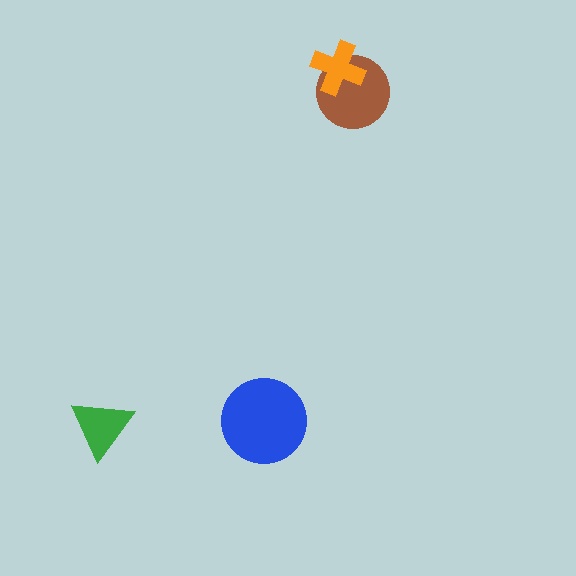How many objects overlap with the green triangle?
0 objects overlap with the green triangle.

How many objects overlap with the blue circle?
0 objects overlap with the blue circle.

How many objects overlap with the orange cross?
1 object overlaps with the orange cross.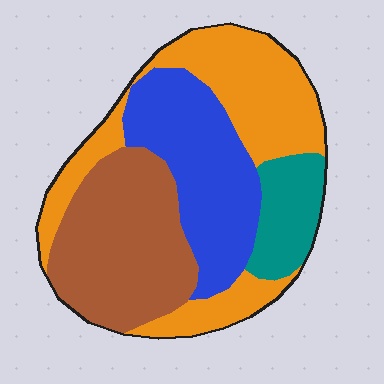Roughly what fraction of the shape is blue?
Blue covers around 25% of the shape.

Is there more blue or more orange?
Orange.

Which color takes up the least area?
Teal, at roughly 10%.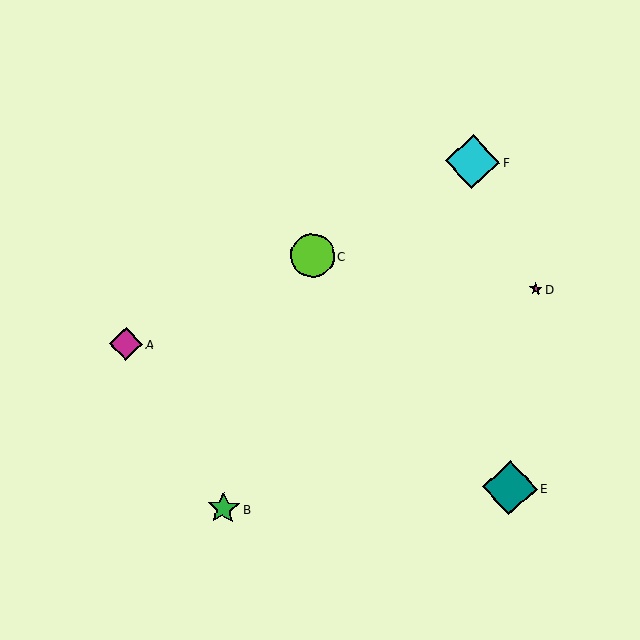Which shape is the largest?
The teal diamond (labeled E) is the largest.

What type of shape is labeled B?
Shape B is a green star.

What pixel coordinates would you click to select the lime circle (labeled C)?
Click at (313, 256) to select the lime circle C.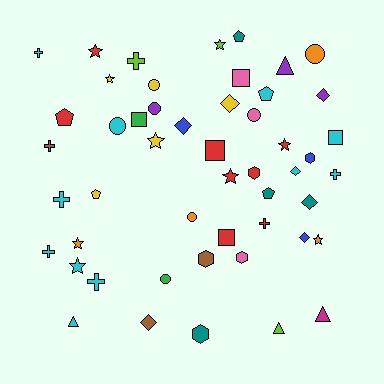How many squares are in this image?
There are 5 squares.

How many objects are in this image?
There are 50 objects.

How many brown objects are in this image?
There are 3 brown objects.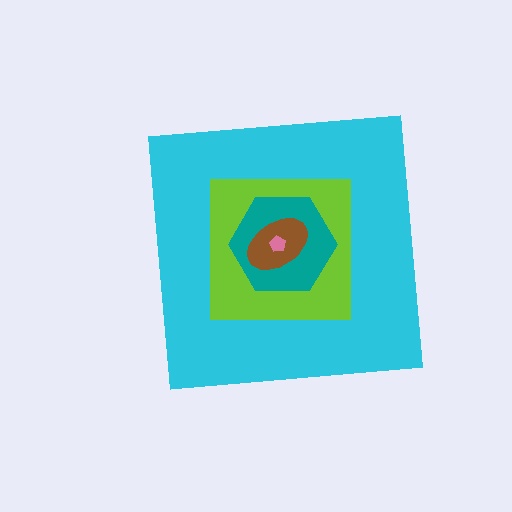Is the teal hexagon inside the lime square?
Yes.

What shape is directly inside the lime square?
The teal hexagon.